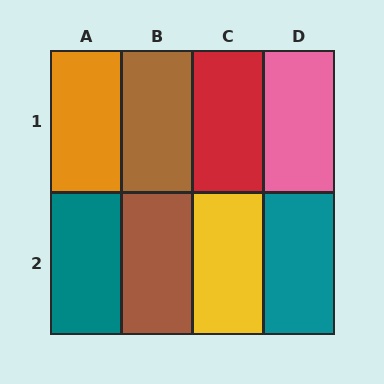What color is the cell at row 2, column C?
Yellow.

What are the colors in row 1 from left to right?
Orange, brown, red, pink.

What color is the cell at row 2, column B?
Brown.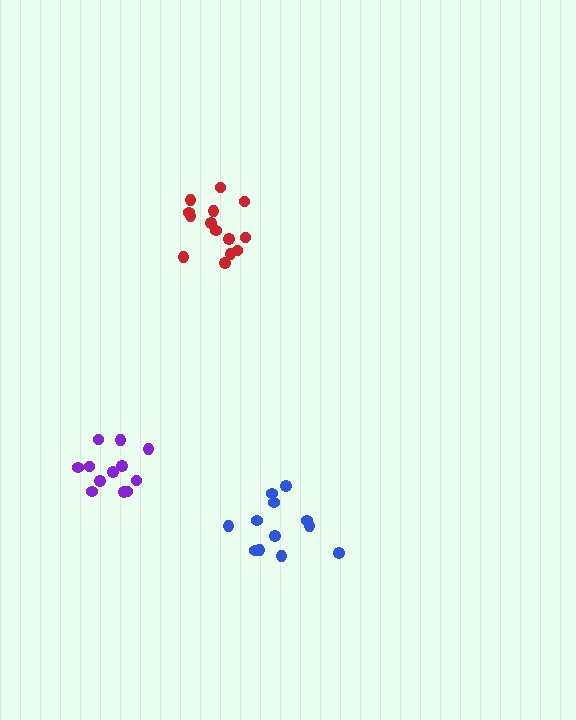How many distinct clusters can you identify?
There are 3 distinct clusters.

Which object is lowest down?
The blue cluster is bottommost.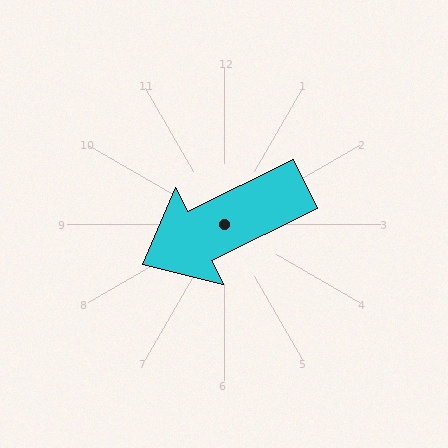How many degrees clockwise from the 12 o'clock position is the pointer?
Approximately 244 degrees.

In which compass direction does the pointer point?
Southwest.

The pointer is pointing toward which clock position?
Roughly 8 o'clock.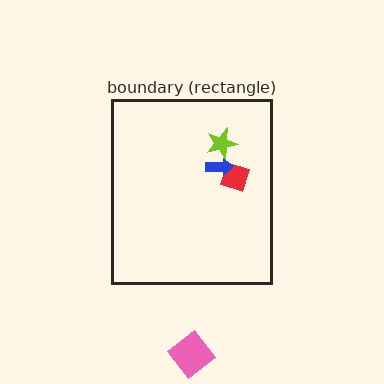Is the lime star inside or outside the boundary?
Inside.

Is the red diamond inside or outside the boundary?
Inside.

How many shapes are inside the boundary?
3 inside, 1 outside.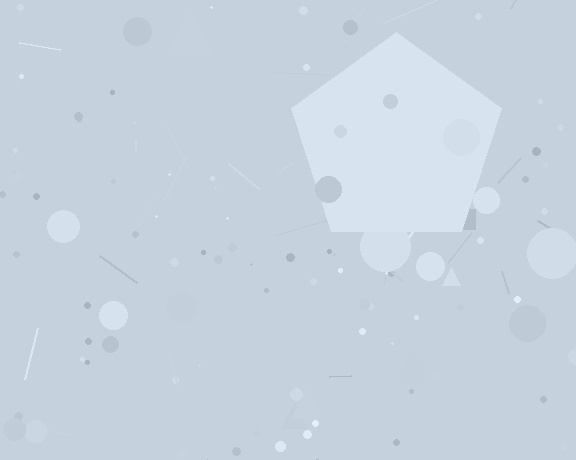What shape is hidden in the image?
A pentagon is hidden in the image.